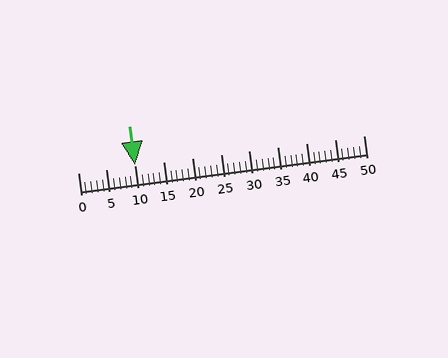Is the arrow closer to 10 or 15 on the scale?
The arrow is closer to 10.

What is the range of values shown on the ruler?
The ruler shows values from 0 to 50.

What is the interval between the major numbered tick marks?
The major tick marks are spaced 5 units apart.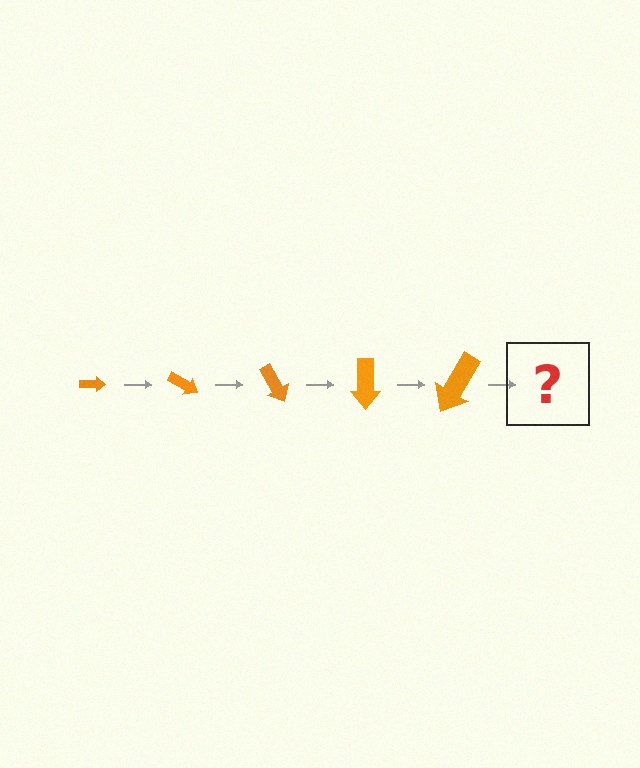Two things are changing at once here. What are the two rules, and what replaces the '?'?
The two rules are that the arrow grows larger each step and it rotates 30 degrees each step. The '?' should be an arrow, larger than the previous one and rotated 150 degrees from the start.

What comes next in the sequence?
The next element should be an arrow, larger than the previous one and rotated 150 degrees from the start.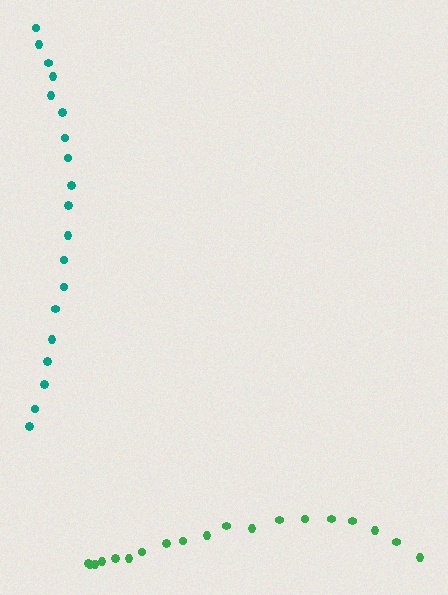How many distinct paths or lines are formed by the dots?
There are 2 distinct paths.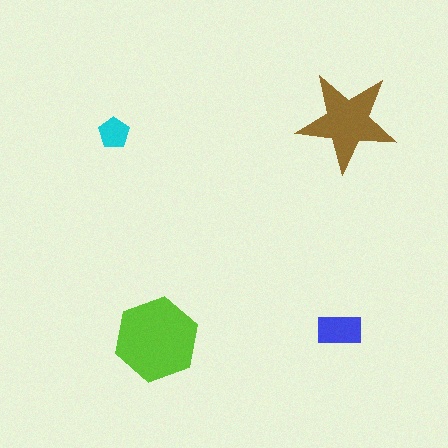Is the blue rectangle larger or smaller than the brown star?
Smaller.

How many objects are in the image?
There are 4 objects in the image.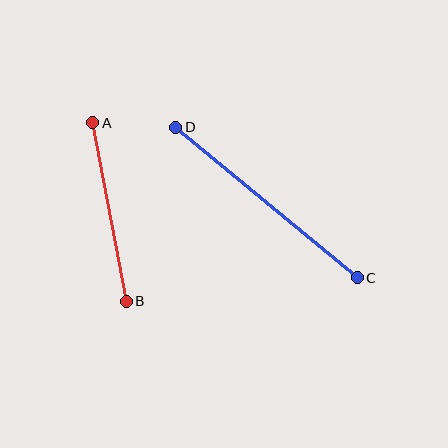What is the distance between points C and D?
The distance is approximately 236 pixels.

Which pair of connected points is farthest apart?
Points C and D are farthest apart.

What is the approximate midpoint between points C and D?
The midpoint is at approximately (267, 202) pixels.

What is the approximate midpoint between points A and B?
The midpoint is at approximately (109, 212) pixels.